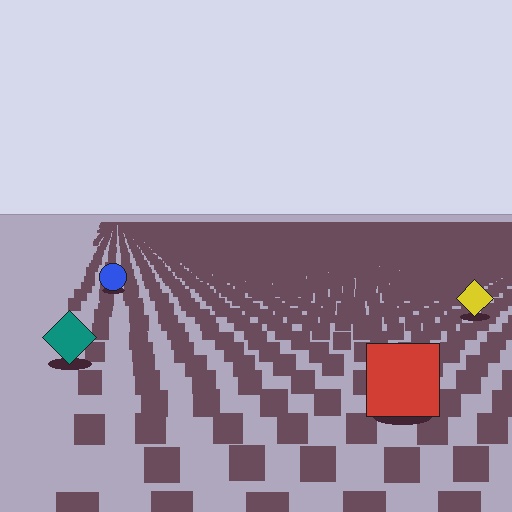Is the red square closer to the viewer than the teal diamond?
Yes. The red square is closer — you can tell from the texture gradient: the ground texture is coarser near it.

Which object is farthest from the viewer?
The blue circle is farthest from the viewer. It appears smaller and the ground texture around it is denser.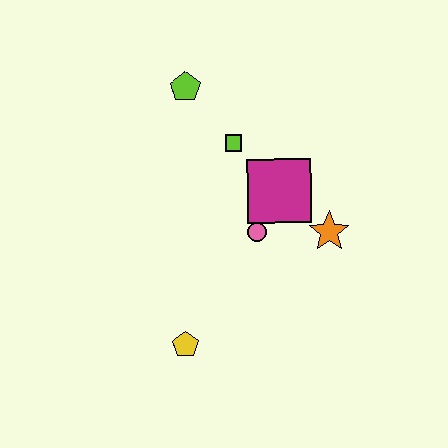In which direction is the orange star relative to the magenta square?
The orange star is to the right of the magenta square.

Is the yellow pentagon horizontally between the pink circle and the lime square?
No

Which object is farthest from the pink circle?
The lime pentagon is farthest from the pink circle.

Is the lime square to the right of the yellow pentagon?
Yes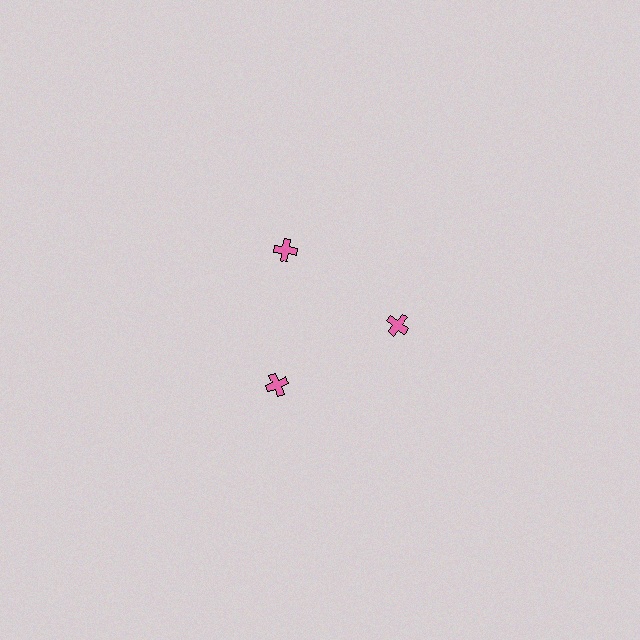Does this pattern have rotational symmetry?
Yes, this pattern has 3-fold rotational symmetry. It looks the same after rotating 120 degrees around the center.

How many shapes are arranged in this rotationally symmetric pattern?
There are 3 shapes, arranged in 3 groups of 1.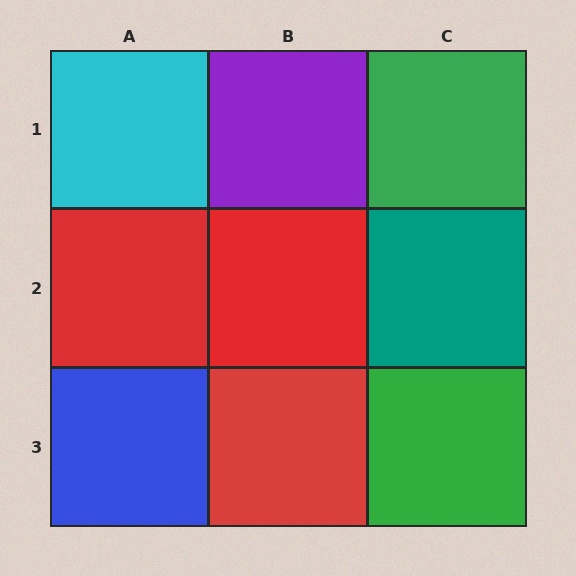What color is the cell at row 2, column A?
Red.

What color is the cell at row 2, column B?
Red.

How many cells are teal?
1 cell is teal.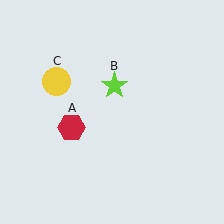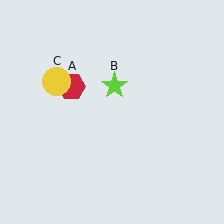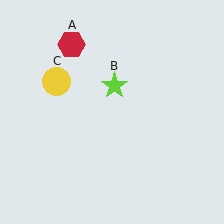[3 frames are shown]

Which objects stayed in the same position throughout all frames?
Lime star (object B) and yellow circle (object C) remained stationary.